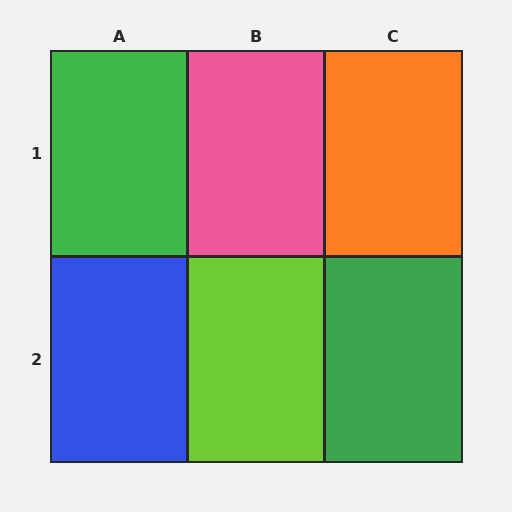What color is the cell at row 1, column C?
Orange.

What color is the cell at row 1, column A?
Green.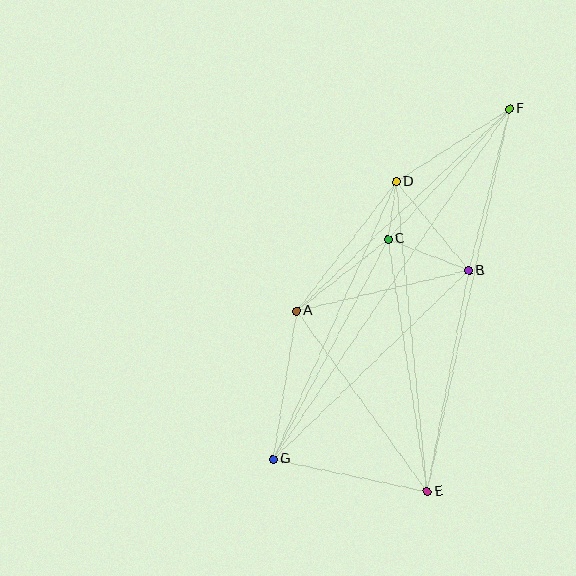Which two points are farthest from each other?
Points F and G are farthest from each other.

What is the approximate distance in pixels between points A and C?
The distance between A and C is approximately 116 pixels.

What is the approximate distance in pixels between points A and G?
The distance between A and G is approximately 150 pixels.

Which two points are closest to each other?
Points C and D are closest to each other.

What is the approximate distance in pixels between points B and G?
The distance between B and G is approximately 272 pixels.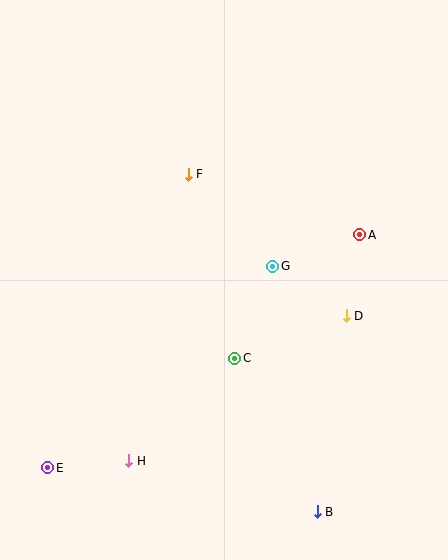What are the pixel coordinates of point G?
Point G is at (273, 266).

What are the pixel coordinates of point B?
Point B is at (317, 512).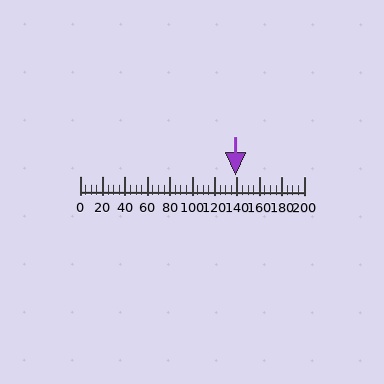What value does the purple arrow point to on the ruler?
The purple arrow points to approximately 139.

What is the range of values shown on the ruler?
The ruler shows values from 0 to 200.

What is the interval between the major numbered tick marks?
The major tick marks are spaced 20 units apart.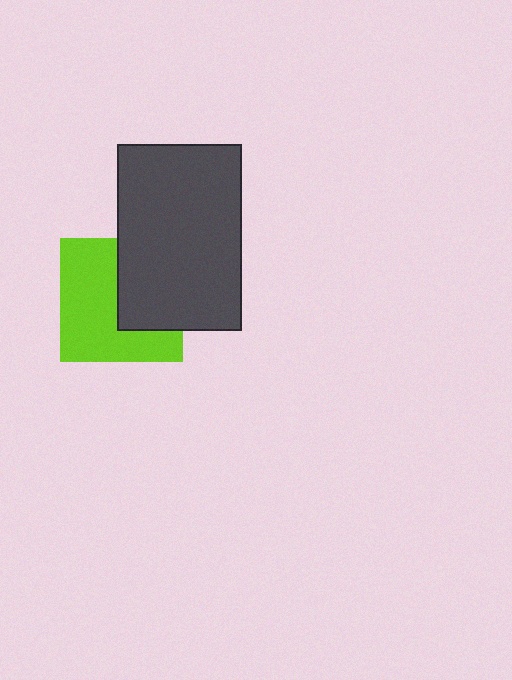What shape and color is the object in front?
The object in front is a dark gray rectangle.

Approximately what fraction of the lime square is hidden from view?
Roughly 40% of the lime square is hidden behind the dark gray rectangle.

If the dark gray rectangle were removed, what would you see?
You would see the complete lime square.